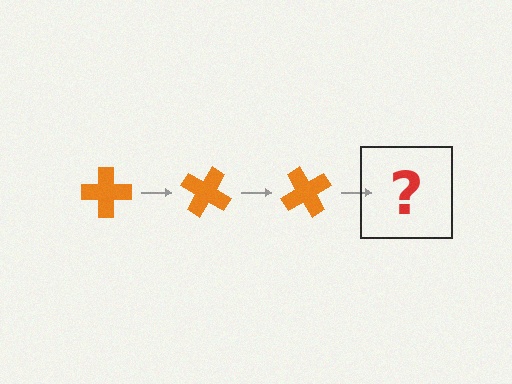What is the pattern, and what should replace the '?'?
The pattern is that the cross rotates 30 degrees each step. The '?' should be an orange cross rotated 90 degrees.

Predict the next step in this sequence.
The next step is an orange cross rotated 90 degrees.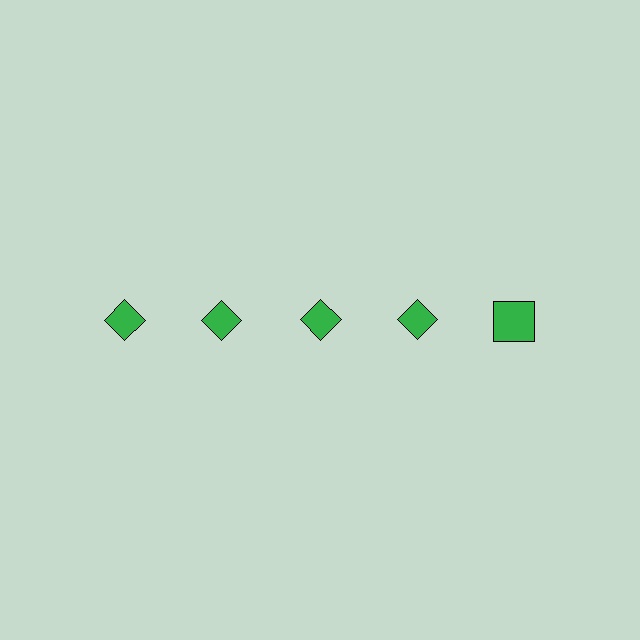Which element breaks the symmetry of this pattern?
The green square in the top row, rightmost column breaks the symmetry. All other shapes are green diamonds.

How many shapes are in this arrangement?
There are 5 shapes arranged in a grid pattern.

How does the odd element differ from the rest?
It has a different shape: square instead of diamond.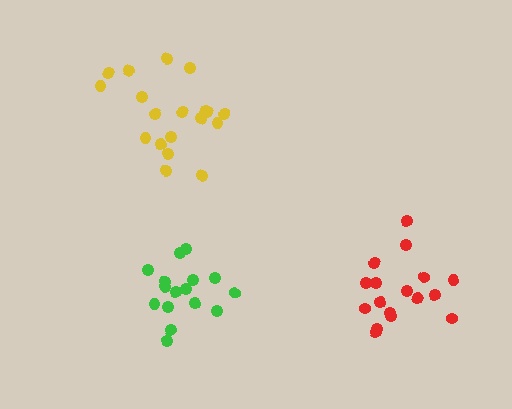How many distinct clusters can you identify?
There are 3 distinct clusters.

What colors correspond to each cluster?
The clusters are colored: yellow, red, green.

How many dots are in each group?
Group 1: 19 dots, Group 2: 17 dots, Group 3: 16 dots (52 total).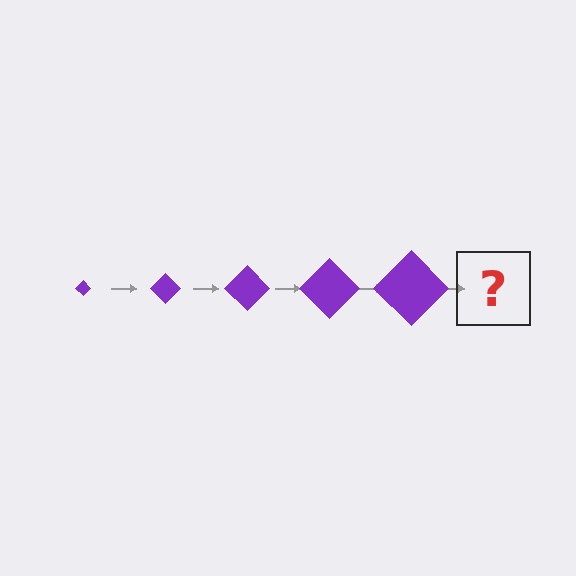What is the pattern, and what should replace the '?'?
The pattern is that the diamond gets progressively larger each step. The '?' should be a purple diamond, larger than the previous one.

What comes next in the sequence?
The next element should be a purple diamond, larger than the previous one.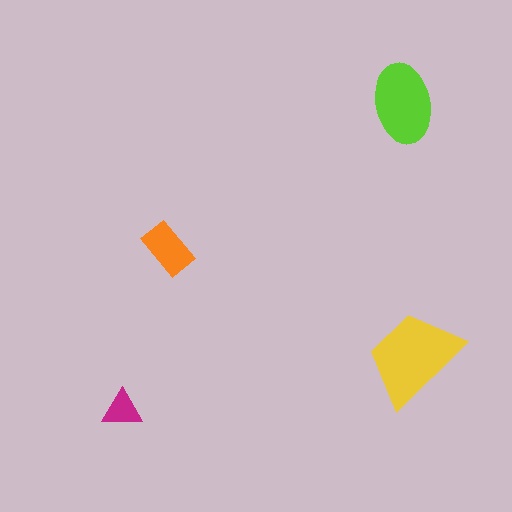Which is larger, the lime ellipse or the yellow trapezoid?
The yellow trapezoid.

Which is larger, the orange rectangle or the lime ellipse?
The lime ellipse.